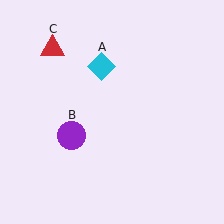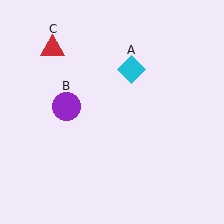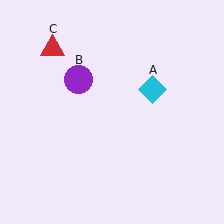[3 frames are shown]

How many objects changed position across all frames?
2 objects changed position: cyan diamond (object A), purple circle (object B).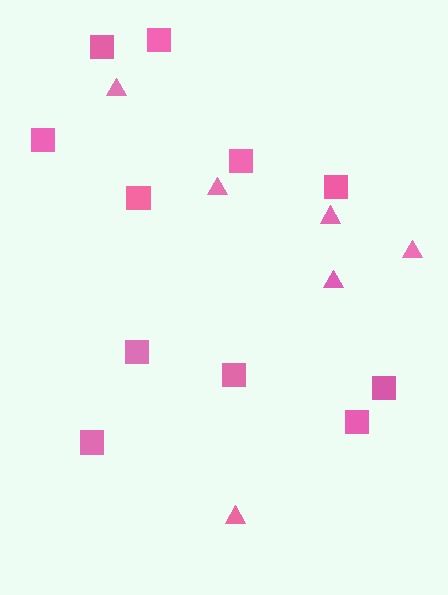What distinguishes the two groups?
There are 2 groups: one group of triangles (6) and one group of squares (11).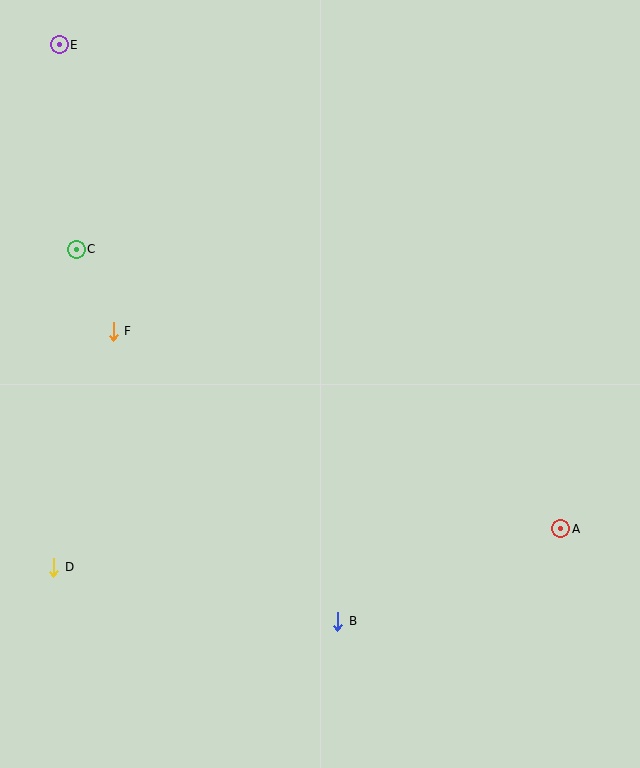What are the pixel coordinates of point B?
Point B is at (338, 621).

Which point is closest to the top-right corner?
Point A is closest to the top-right corner.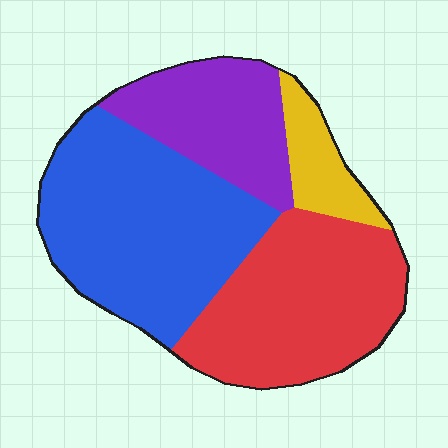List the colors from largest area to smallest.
From largest to smallest: blue, red, purple, yellow.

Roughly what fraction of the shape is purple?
Purple takes up between a sixth and a third of the shape.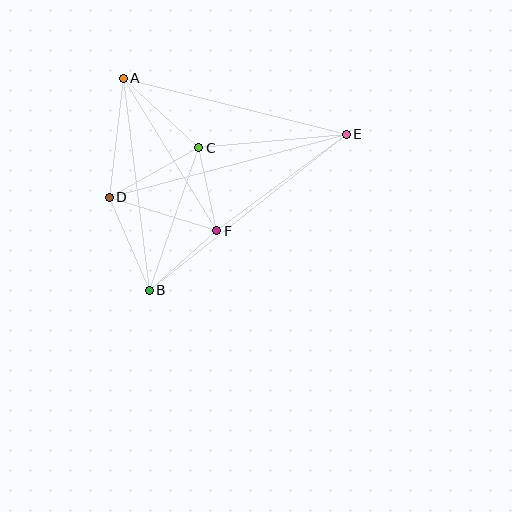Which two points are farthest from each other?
Points B and E are farthest from each other.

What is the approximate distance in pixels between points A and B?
The distance between A and B is approximately 214 pixels.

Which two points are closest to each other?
Points C and F are closest to each other.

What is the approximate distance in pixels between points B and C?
The distance between B and C is approximately 151 pixels.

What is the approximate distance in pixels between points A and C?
The distance between A and C is approximately 103 pixels.